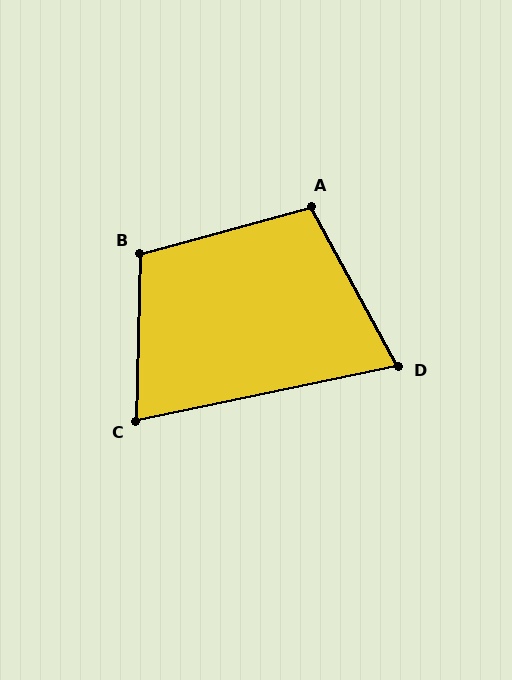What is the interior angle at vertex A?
Approximately 103 degrees (obtuse).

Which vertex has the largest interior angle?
B, at approximately 107 degrees.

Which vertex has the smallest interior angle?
D, at approximately 73 degrees.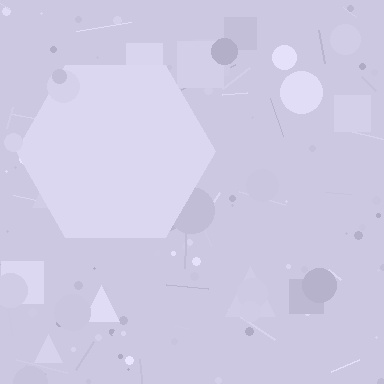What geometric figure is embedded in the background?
A hexagon is embedded in the background.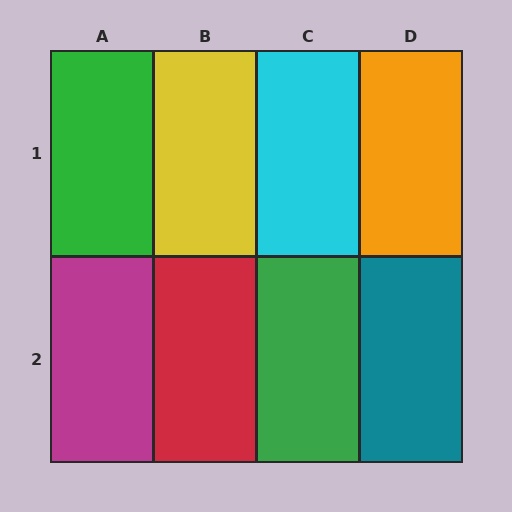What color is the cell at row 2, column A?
Magenta.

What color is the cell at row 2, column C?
Green.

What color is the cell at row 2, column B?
Red.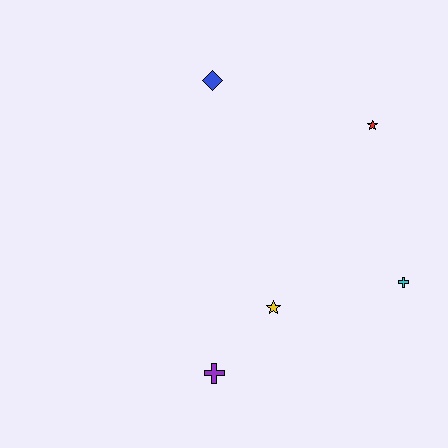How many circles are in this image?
There are no circles.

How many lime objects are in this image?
There are no lime objects.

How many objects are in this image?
There are 5 objects.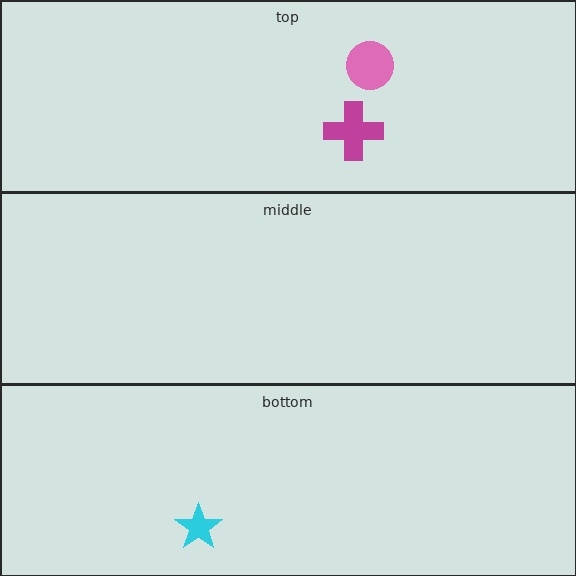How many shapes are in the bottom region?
1.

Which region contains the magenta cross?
The top region.